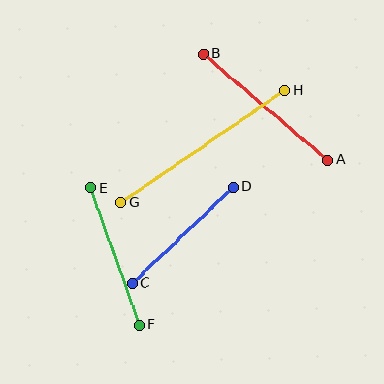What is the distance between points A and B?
The distance is approximately 164 pixels.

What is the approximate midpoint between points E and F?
The midpoint is at approximately (115, 257) pixels.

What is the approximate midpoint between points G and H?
The midpoint is at approximately (203, 146) pixels.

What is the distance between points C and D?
The distance is approximately 139 pixels.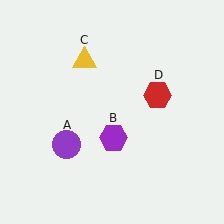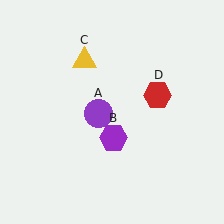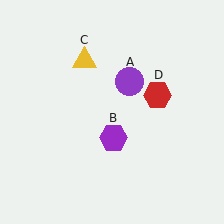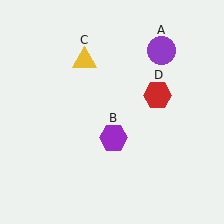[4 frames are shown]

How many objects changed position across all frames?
1 object changed position: purple circle (object A).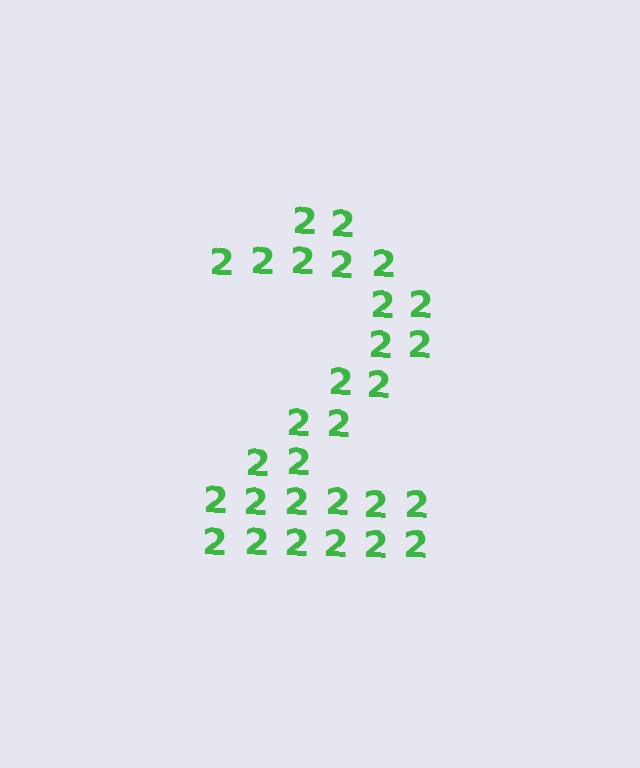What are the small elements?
The small elements are digit 2's.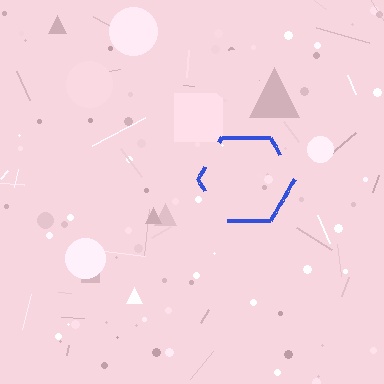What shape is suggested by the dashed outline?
The dashed outline suggests a hexagon.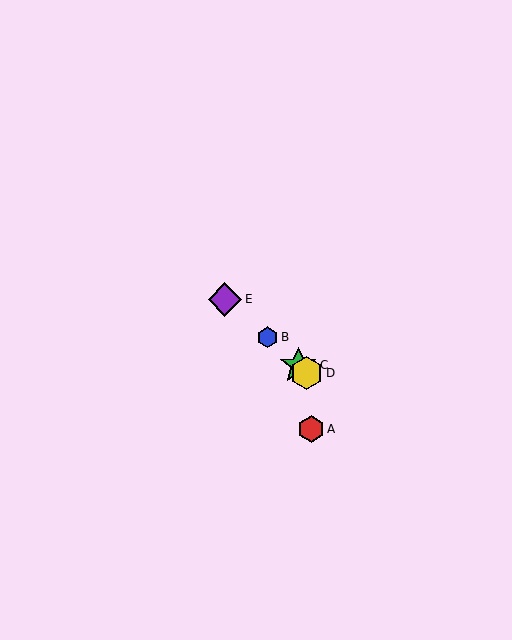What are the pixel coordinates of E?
Object E is at (225, 299).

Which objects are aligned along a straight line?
Objects B, C, D, E are aligned along a straight line.